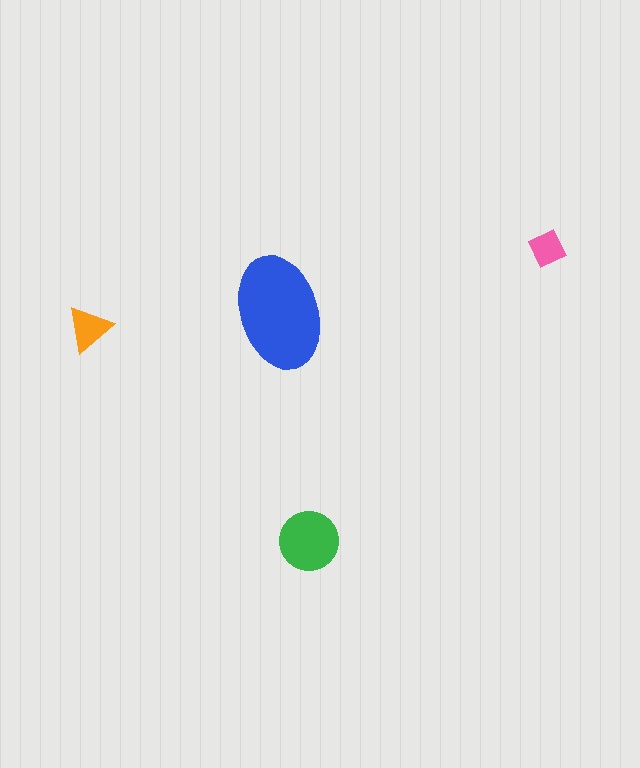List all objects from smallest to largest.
The pink square, the orange triangle, the green circle, the blue ellipse.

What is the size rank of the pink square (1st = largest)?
4th.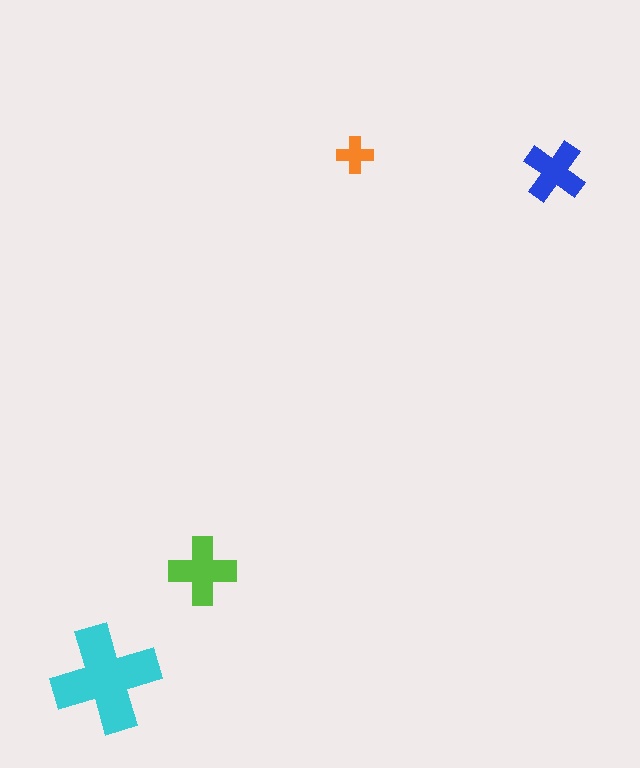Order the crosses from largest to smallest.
the cyan one, the lime one, the blue one, the orange one.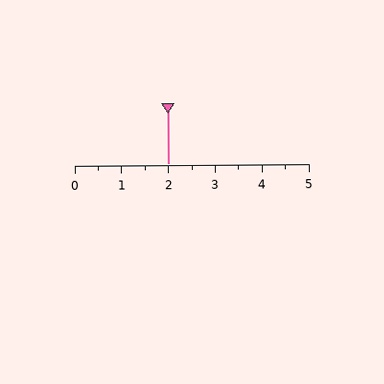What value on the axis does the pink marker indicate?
The marker indicates approximately 2.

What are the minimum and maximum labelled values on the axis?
The axis runs from 0 to 5.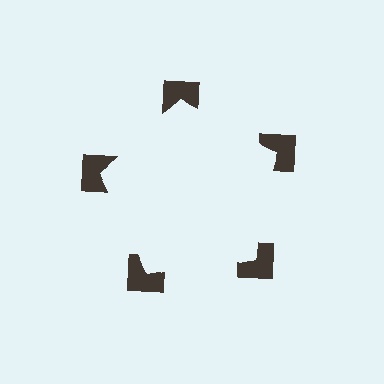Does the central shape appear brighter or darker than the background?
It typically appears slightly brighter than the background, even though no actual brightness change is drawn.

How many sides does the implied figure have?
5 sides.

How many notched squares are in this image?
There are 5 — one at each vertex of the illusory pentagon.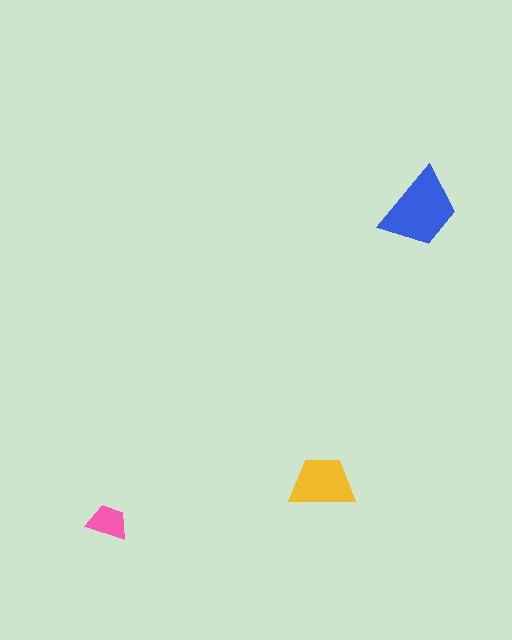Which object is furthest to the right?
The blue trapezoid is rightmost.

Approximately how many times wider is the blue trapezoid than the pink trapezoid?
About 2 times wider.